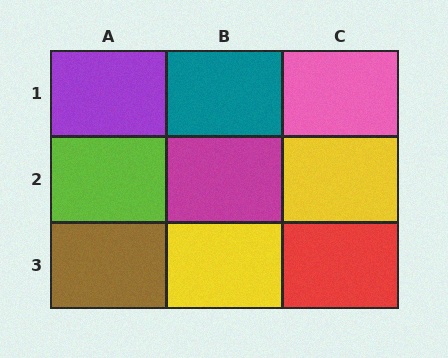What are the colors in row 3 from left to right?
Brown, yellow, red.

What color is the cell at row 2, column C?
Yellow.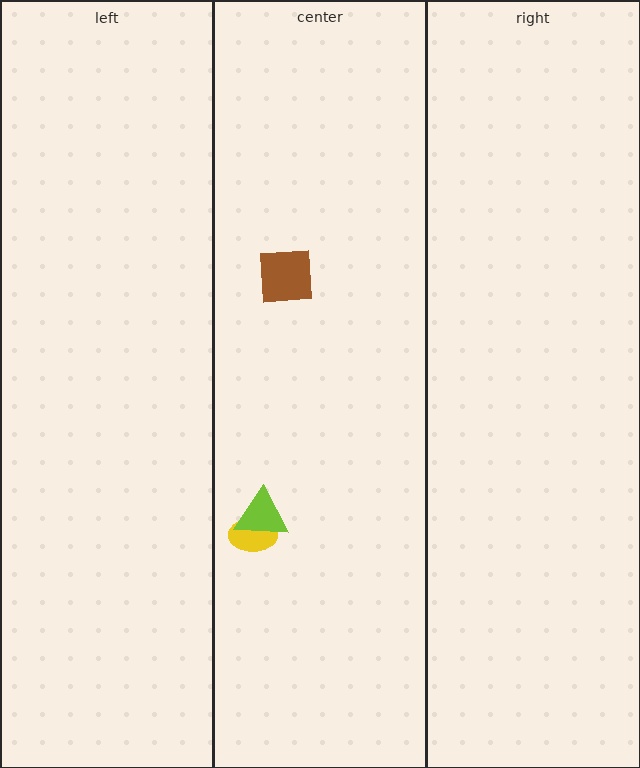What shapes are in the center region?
The yellow ellipse, the brown square, the lime triangle.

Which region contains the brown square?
The center region.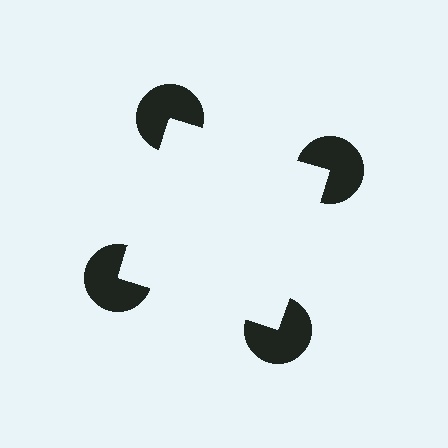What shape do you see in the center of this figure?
An illusory square — its edges are inferred from the aligned wedge cuts in the pac-man discs, not physically drawn.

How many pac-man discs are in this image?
There are 4 — one at each vertex of the illusory square.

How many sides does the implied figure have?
4 sides.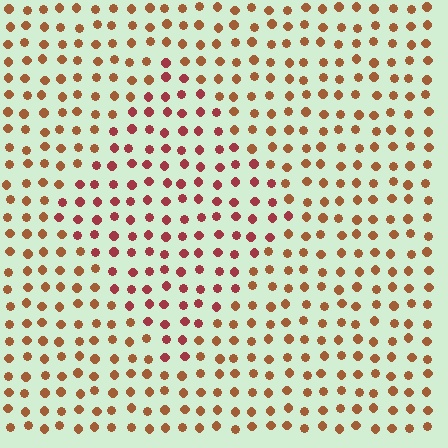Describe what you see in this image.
The image is filled with small brown elements in a uniform arrangement. A diamond-shaped region is visible where the elements are tinted to a slightly different hue, forming a subtle color boundary.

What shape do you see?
I see a diamond.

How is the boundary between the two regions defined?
The boundary is defined purely by a slight shift in hue (about 30 degrees). Spacing, size, and orientation are identical on both sides.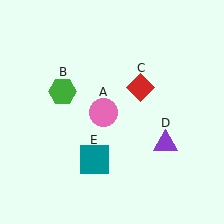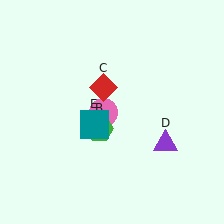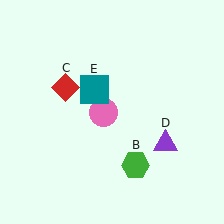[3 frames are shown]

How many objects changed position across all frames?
3 objects changed position: green hexagon (object B), red diamond (object C), teal square (object E).